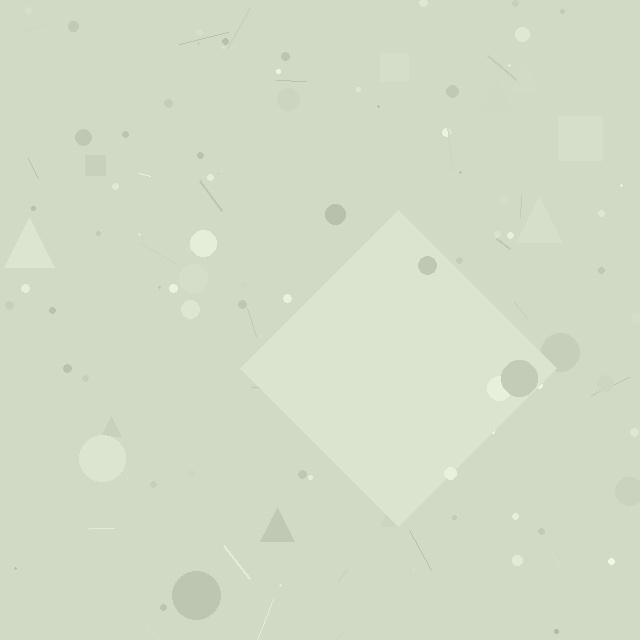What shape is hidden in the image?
A diamond is hidden in the image.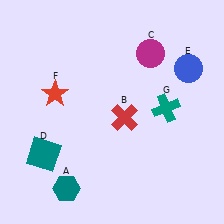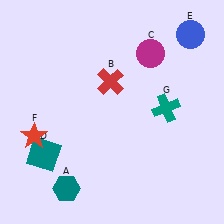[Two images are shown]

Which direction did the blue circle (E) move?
The blue circle (E) moved up.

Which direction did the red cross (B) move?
The red cross (B) moved up.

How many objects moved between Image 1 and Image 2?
3 objects moved between the two images.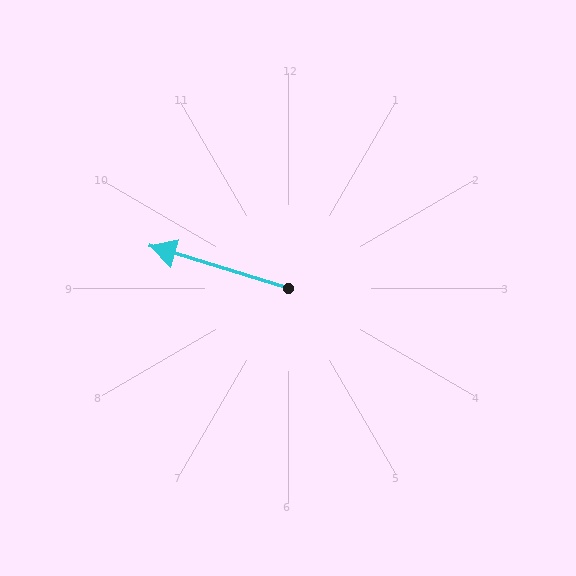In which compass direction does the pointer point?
West.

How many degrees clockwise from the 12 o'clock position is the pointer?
Approximately 287 degrees.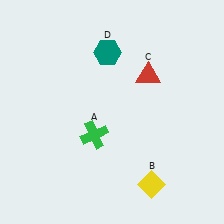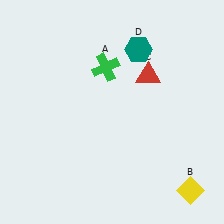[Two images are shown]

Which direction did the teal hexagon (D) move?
The teal hexagon (D) moved right.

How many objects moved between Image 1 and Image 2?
3 objects moved between the two images.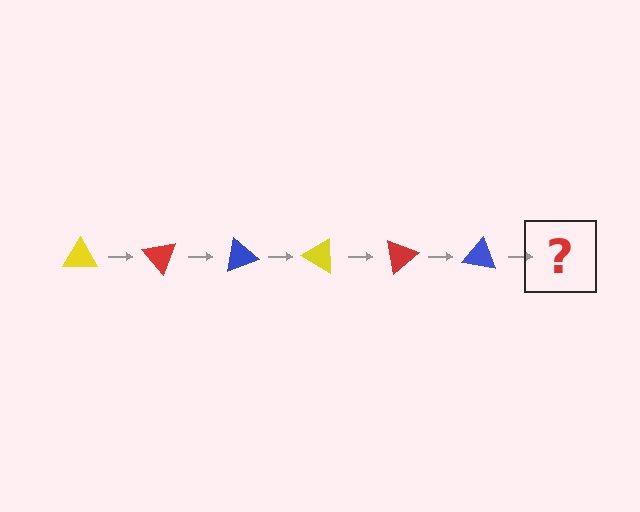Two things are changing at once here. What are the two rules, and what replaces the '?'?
The two rules are that it rotates 50 degrees each step and the color cycles through yellow, red, and blue. The '?' should be a yellow triangle, rotated 300 degrees from the start.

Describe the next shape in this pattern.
It should be a yellow triangle, rotated 300 degrees from the start.